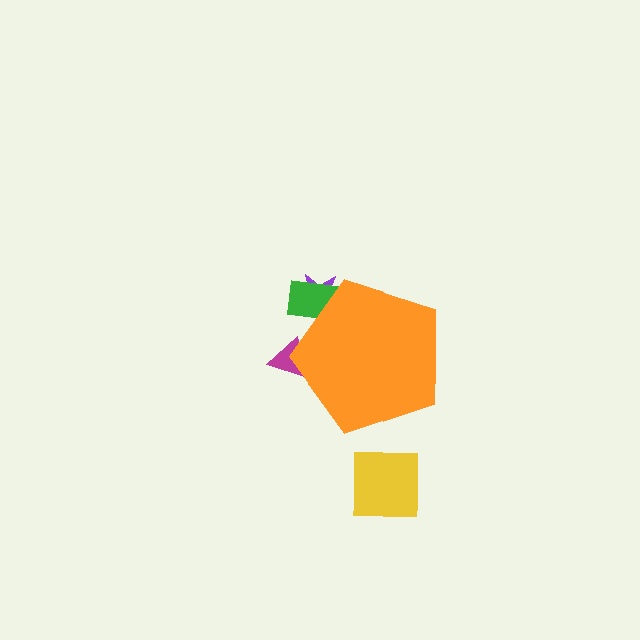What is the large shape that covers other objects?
An orange pentagon.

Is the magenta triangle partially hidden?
Yes, the magenta triangle is partially hidden behind the orange pentagon.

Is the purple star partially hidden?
Yes, the purple star is partially hidden behind the orange pentagon.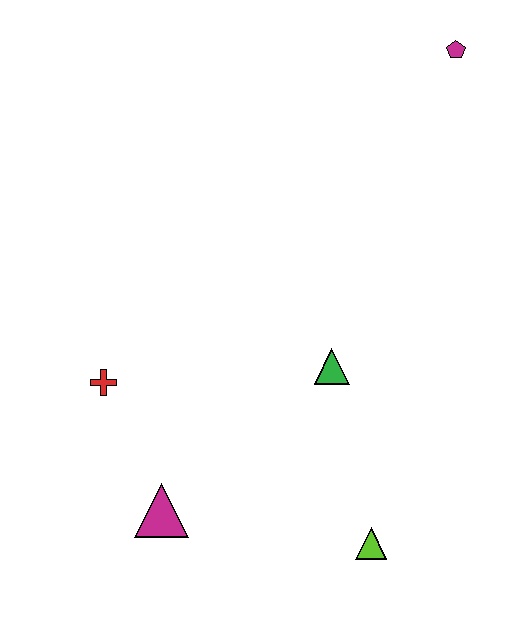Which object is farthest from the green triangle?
The magenta pentagon is farthest from the green triangle.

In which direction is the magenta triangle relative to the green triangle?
The magenta triangle is to the left of the green triangle.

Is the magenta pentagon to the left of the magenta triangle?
No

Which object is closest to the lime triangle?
The green triangle is closest to the lime triangle.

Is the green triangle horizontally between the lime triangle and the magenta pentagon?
No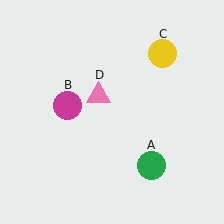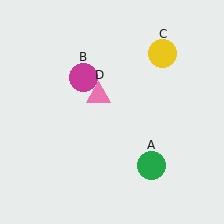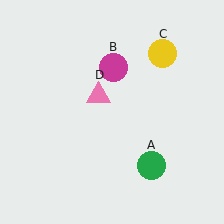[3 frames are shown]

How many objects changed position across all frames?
1 object changed position: magenta circle (object B).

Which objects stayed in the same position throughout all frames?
Green circle (object A) and yellow circle (object C) and pink triangle (object D) remained stationary.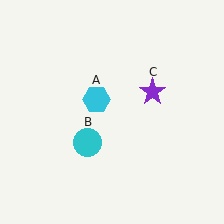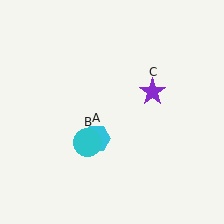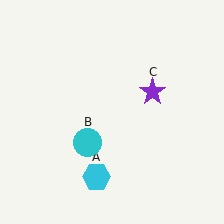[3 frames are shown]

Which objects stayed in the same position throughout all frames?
Cyan circle (object B) and purple star (object C) remained stationary.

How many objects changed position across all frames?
1 object changed position: cyan hexagon (object A).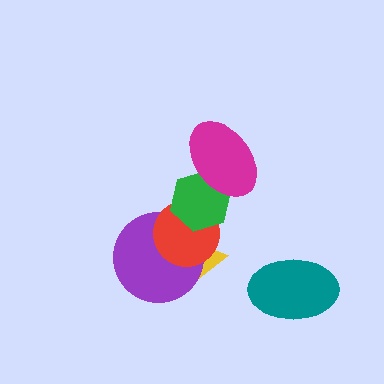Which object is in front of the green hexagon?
The magenta ellipse is in front of the green hexagon.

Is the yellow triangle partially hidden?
Yes, it is partially covered by another shape.